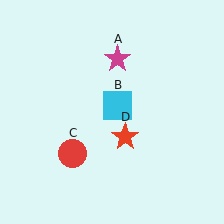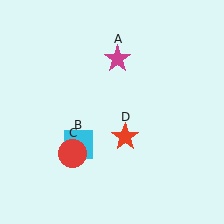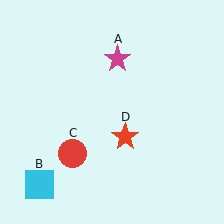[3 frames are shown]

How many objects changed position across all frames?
1 object changed position: cyan square (object B).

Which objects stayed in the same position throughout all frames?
Magenta star (object A) and red circle (object C) and red star (object D) remained stationary.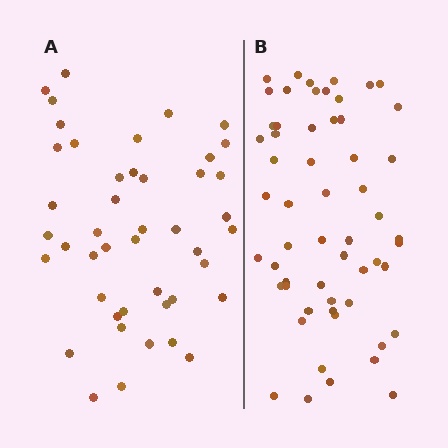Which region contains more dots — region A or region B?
Region B (the right region) has more dots.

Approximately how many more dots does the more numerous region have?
Region B has roughly 12 or so more dots than region A.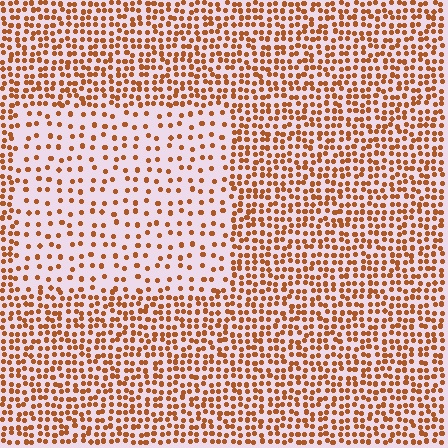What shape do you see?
I see a rectangle.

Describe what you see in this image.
The image contains small brown elements arranged at two different densities. A rectangle-shaped region is visible where the elements are less densely packed than the surrounding area.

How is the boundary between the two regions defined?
The boundary is defined by a change in element density (approximately 2.3x ratio). All elements are the same color, size, and shape.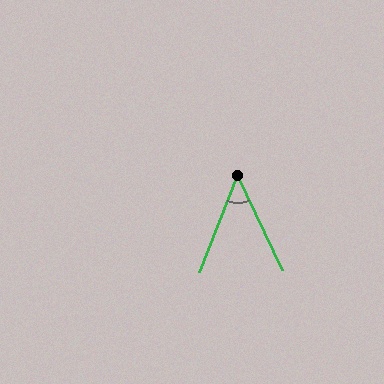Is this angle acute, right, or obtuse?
It is acute.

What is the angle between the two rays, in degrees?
Approximately 47 degrees.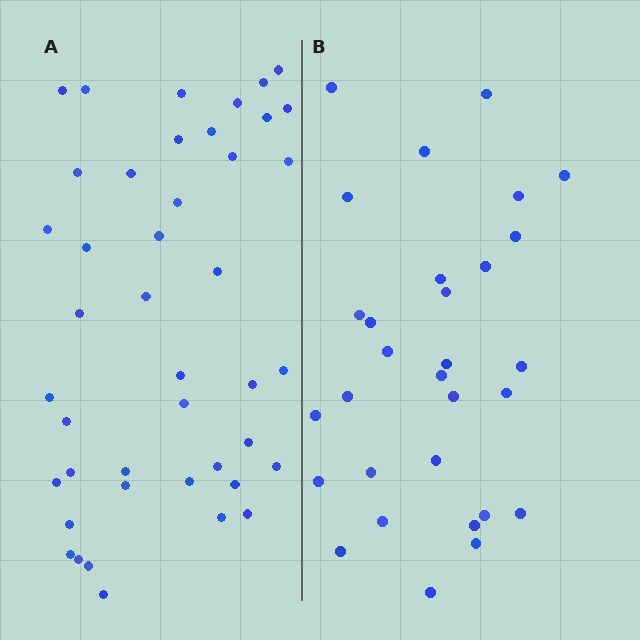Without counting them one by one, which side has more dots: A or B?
Region A (the left region) has more dots.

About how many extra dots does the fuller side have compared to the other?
Region A has approximately 15 more dots than region B.